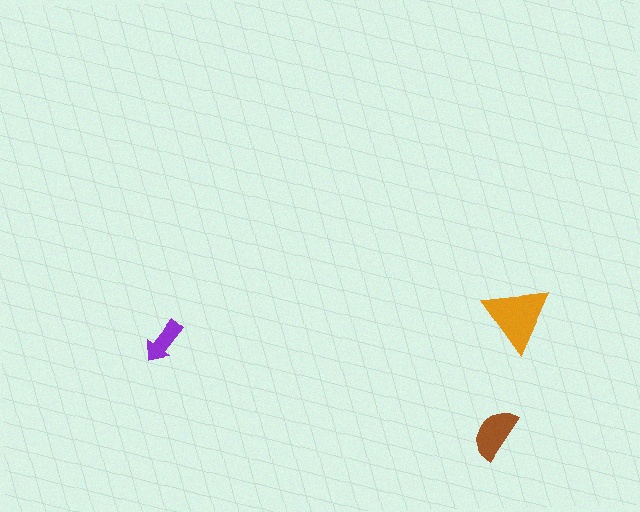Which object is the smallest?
The purple arrow.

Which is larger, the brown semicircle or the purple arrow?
The brown semicircle.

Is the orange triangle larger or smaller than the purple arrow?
Larger.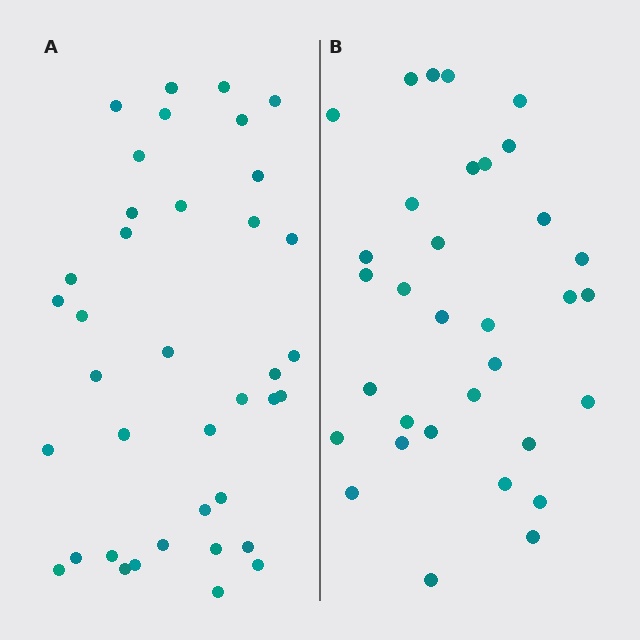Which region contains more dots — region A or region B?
Region A (the left region) has more dots.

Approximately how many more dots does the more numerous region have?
Region A has about 5 more dots than region B.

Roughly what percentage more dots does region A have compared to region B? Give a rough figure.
About 15% more.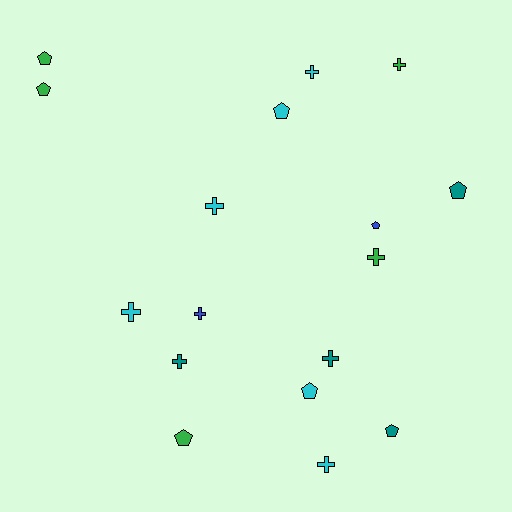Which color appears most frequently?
Cyan, with 6 objects.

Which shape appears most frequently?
Cross, with 9 objects.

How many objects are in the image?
There are 17 objects.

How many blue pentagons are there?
There is 1 blue pentagon.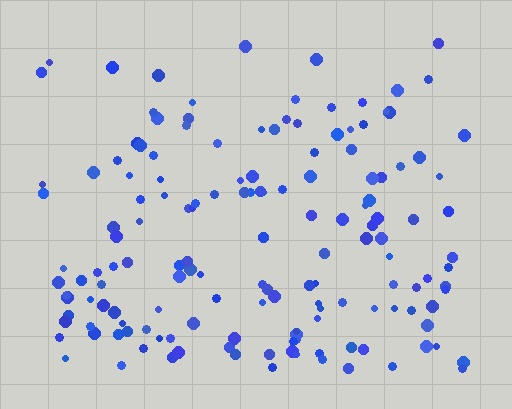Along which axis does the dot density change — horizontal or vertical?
Vertical.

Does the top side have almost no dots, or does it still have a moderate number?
Still a moderate number, just noticeably fewer than the bottom.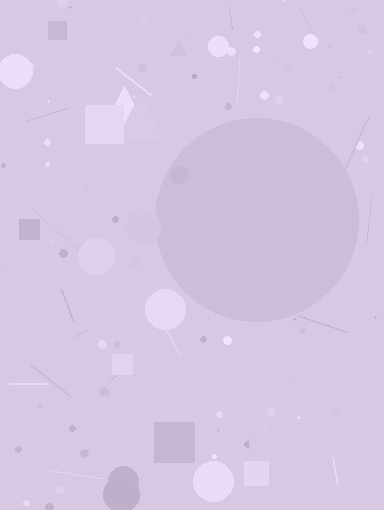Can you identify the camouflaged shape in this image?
The camouflaged shape is a circle.